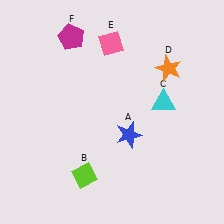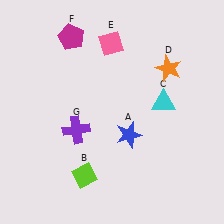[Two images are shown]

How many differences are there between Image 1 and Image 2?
There is 1 difference between the two images.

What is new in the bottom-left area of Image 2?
A purple cross (G) was added in the bottom-left area of Image 2.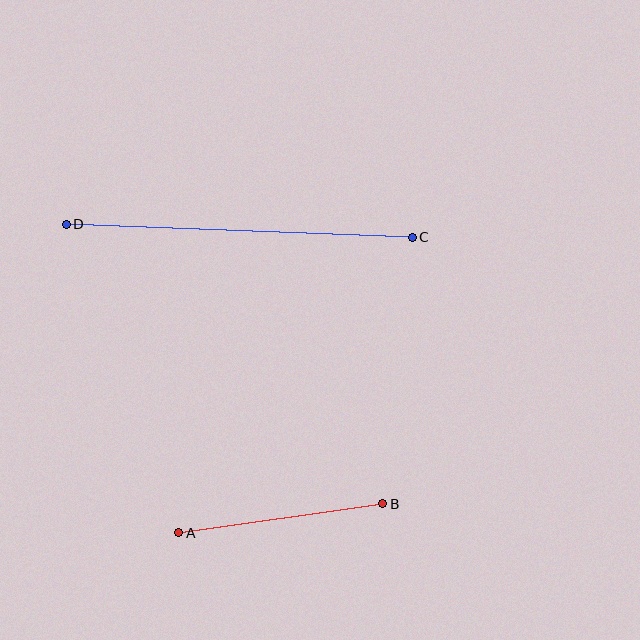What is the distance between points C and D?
The distance is approximately 346 pixels.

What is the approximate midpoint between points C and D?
The midpoint is at approximately (239, 231) pixels.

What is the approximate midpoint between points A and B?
The midpoint is at approximately (281, 518) pixels.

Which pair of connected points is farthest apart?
Points C and D are farthest apart.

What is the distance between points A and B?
The distance is approximately 206 pixels.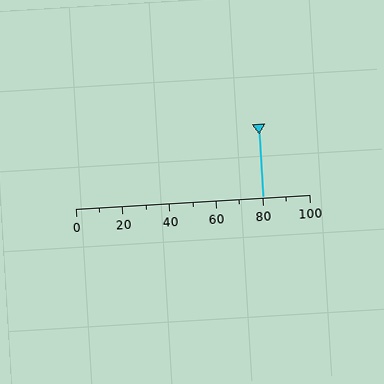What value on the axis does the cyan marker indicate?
The marker indicates approximately 80.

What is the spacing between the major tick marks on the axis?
The major ticks are spaced 20 apart.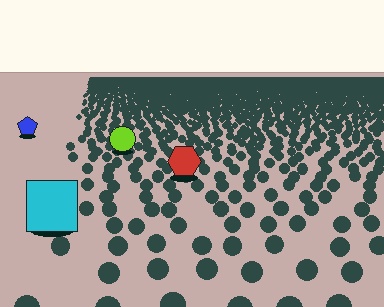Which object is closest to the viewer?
The cyan square is closest. The texture marks near it are larger and more spread out.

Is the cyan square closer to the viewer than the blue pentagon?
Yes. The cyan square is closer — you can tell from the texture gradient: the ground texture is coarser near it.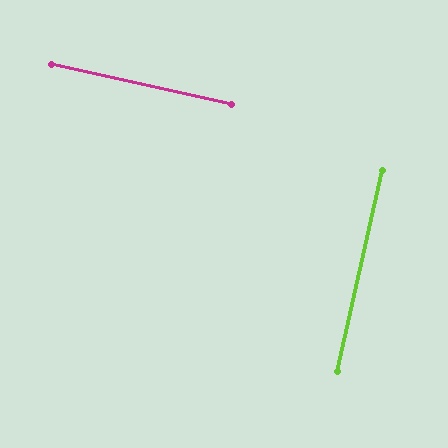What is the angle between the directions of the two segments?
Approximately 90 degrees.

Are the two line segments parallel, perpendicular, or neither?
Perpendicular — they meet at approximately 90°.